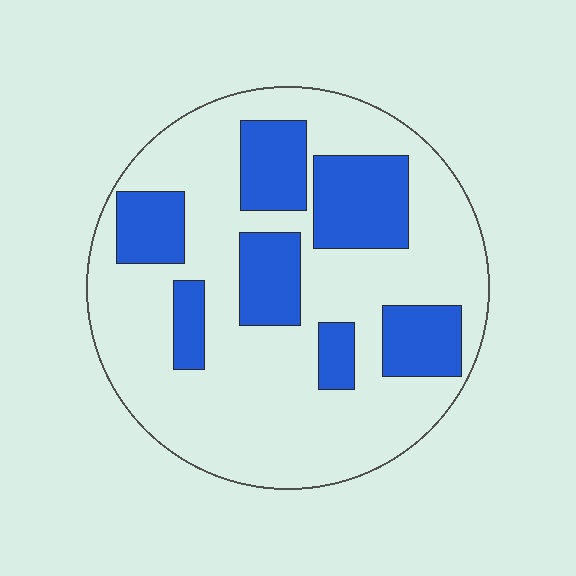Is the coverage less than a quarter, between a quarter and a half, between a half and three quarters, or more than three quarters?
Between a quarter and a half.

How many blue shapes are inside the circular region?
7.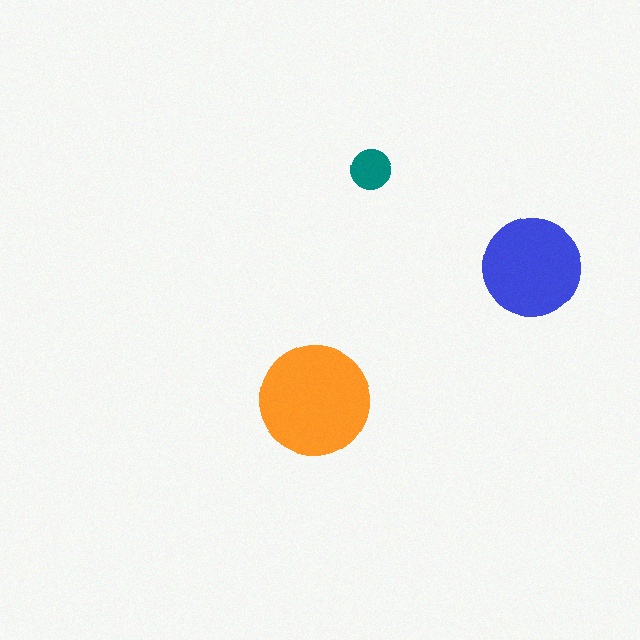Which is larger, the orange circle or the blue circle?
The orange one.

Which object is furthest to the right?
The blue circle is rightmost.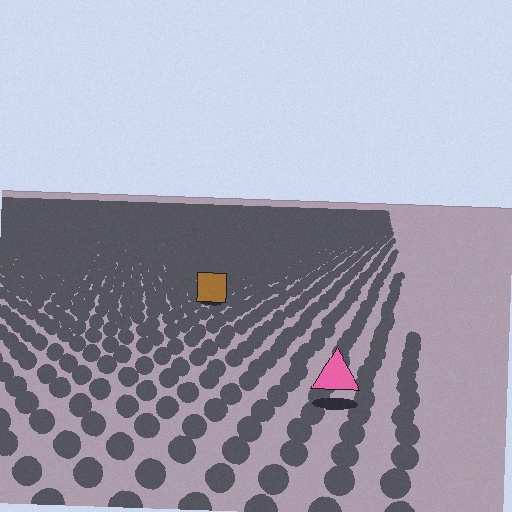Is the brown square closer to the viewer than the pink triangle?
No. The pink triangle is closer — you can tell from the texture gradient: the ground texture is coarser near it.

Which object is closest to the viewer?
The pink triangle is closest. The texture marks near it are larger and more spread out.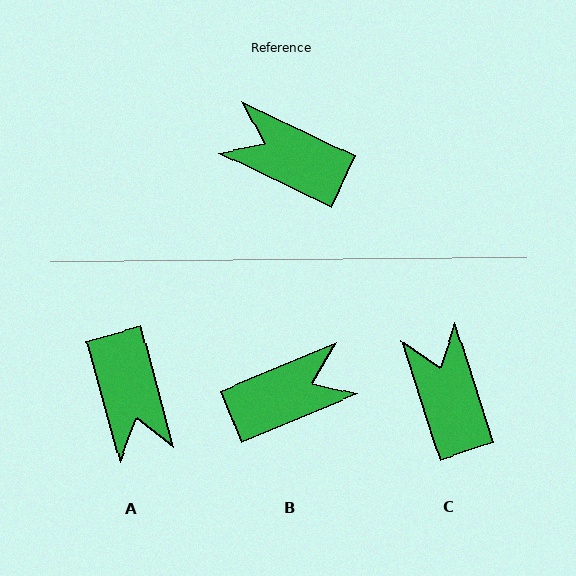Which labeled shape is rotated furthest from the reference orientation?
B, about 132 degrees away.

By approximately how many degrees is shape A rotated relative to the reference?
Approximately 131 degrees counter-clockwise.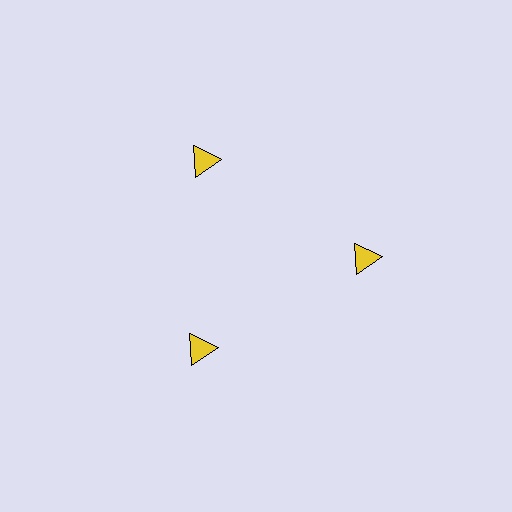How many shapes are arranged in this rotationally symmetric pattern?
There are 3 shapes, arranged in 3 groups of 1.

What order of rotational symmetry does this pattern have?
This pattern has 3-fold rotational symmetry.